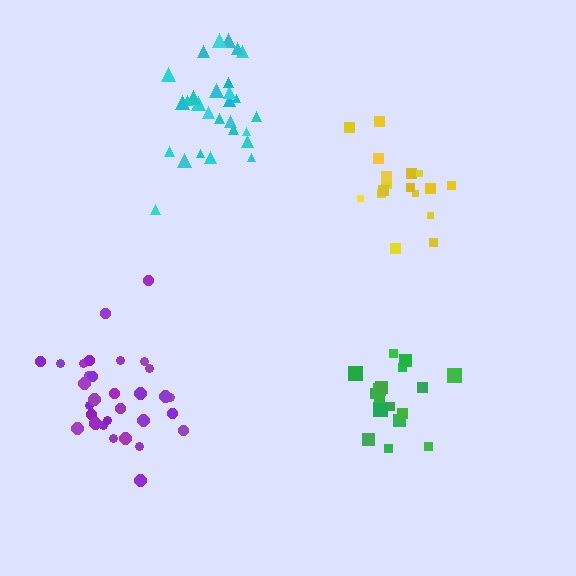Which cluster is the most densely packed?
Green.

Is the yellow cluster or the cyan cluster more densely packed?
Cyan.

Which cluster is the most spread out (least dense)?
Yellow.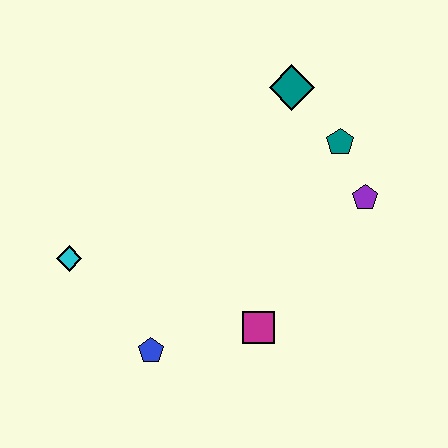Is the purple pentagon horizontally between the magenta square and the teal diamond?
No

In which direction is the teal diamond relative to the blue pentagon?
The teal diamond is above the blue pentagon.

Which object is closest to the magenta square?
The blue pentagon is closest to the magenta square.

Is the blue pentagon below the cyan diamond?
Yes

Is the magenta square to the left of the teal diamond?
Yes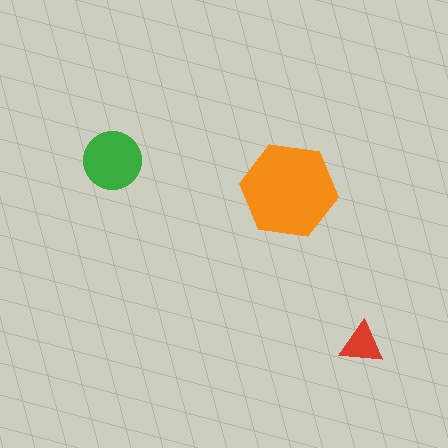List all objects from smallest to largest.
The red triangle, the green circle, the orange hexagon.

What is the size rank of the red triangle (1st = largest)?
3rd.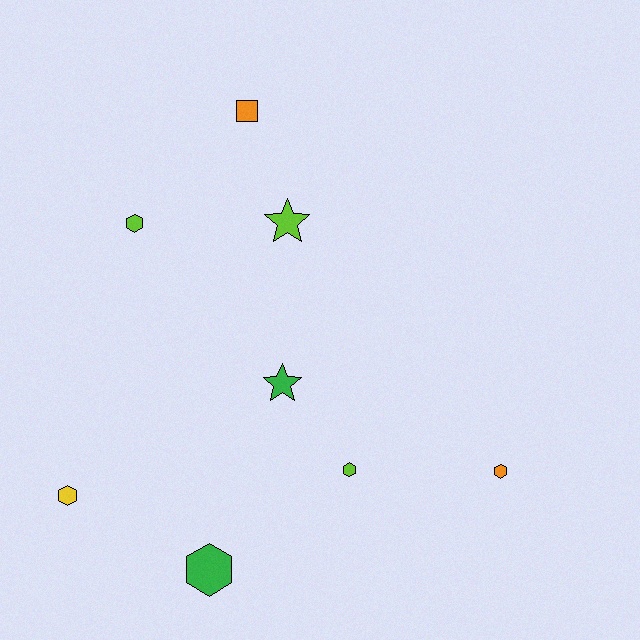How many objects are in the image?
There are 8 objects.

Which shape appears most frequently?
Hexagon, with 5 objects.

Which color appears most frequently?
Lime, with 3 objects.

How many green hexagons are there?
There is 1 green hexagon.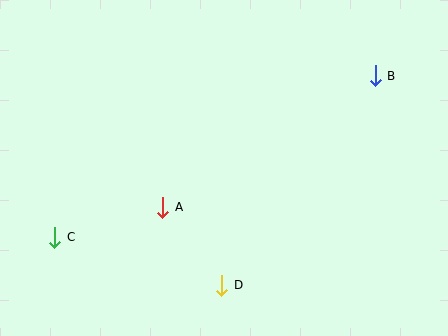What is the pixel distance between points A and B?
The distance between A and B is 250 pixels.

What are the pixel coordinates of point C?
Point C is at (55, 237).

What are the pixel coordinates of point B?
Point B is at (375, 76).